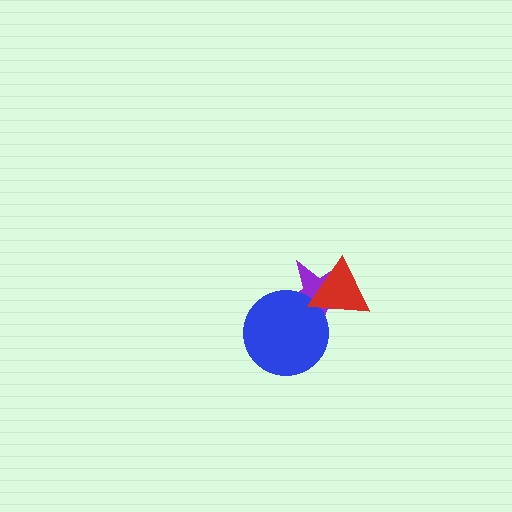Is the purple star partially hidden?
Yes, it is partially covered by another shape.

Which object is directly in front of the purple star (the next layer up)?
The blue circle is directly in front of the purple star.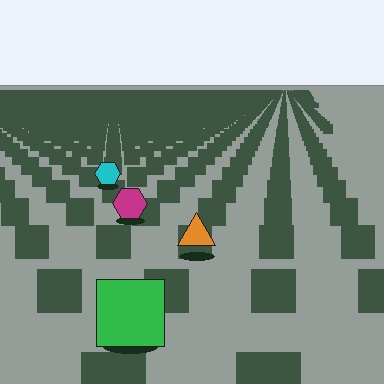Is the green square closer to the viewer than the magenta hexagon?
Yes. The green square is closer — you can tell from the texture gradient: the ground texture is coarser near it.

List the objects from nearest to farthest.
From nearest to farthest: the green square, the orange triangle, the magenta hexagon, the cyan hexagon.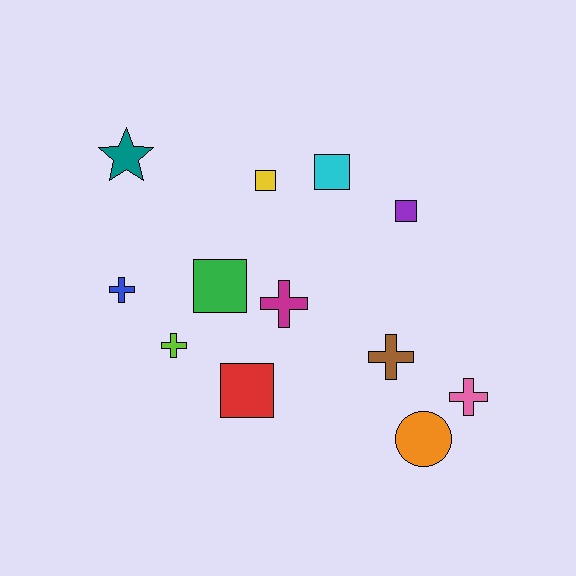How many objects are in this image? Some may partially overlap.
There are 12 objects.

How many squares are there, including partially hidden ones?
There are 5 squares.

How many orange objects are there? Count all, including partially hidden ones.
There is 1 orange object.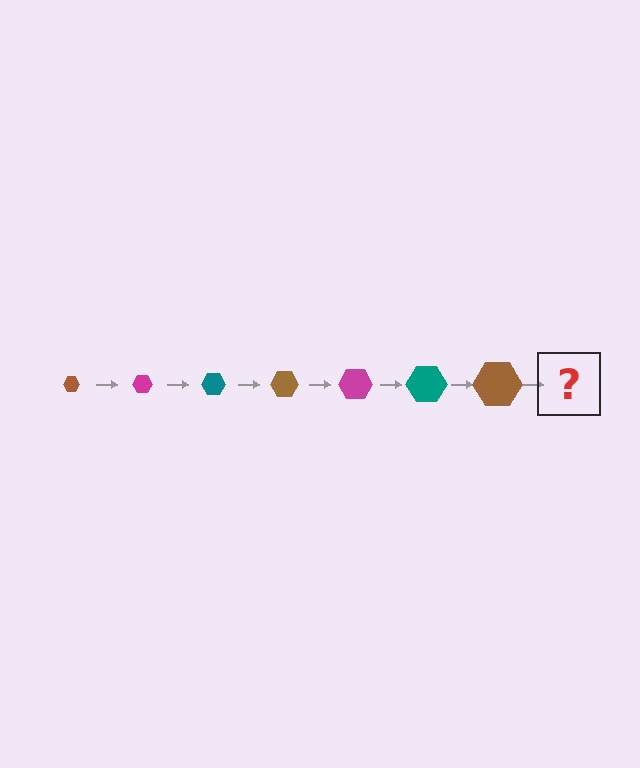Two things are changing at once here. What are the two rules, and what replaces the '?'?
The two rules are that the hexagon grows larger each step and the color cycles through brown, magenta, and teal. The '?' should be a magenta hexagon, larger than the previous one.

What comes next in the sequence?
The next element should be a magenta hexagon, larger than the previous one.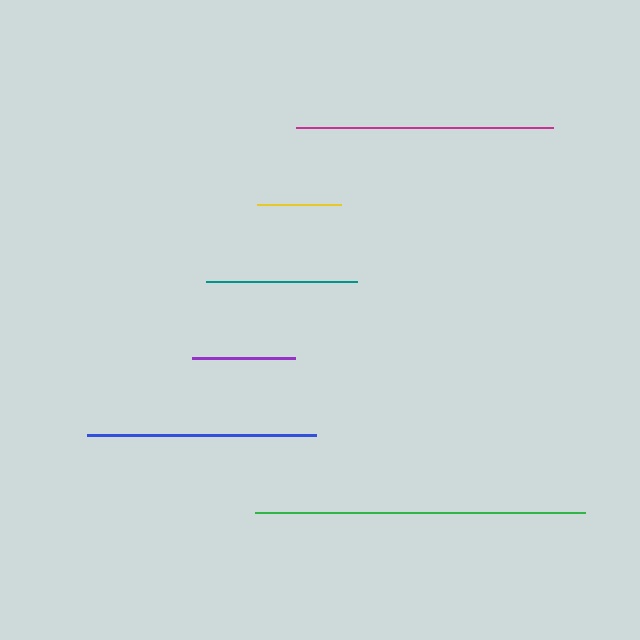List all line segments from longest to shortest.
From longest to shortest: green, magenta, blue, teal, purple, yellow.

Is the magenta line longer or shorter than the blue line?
The magenta line is longer than the blue line.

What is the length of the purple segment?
The purple segment is approximately 103 pixels long.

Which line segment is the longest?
The green line is the longest at approximately 330 pixels.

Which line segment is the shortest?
The yellow line is the shortest at approximately 84 pixels.